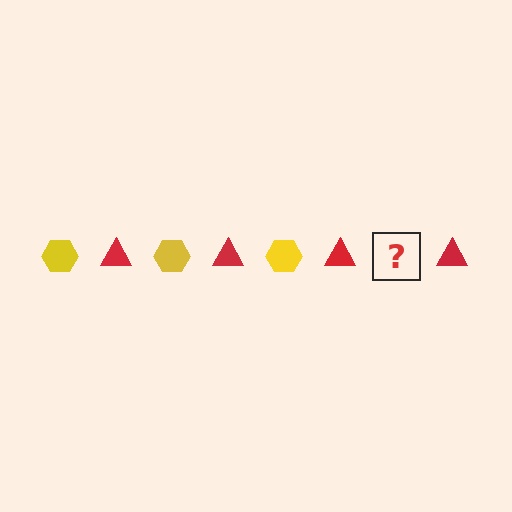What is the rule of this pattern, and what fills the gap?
The rule is that the pattern alternates between yellow hexagon and red triangle. The gap should be filled with a yellow hexagon.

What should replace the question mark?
The question mark should be replaced with a yellow hexagon.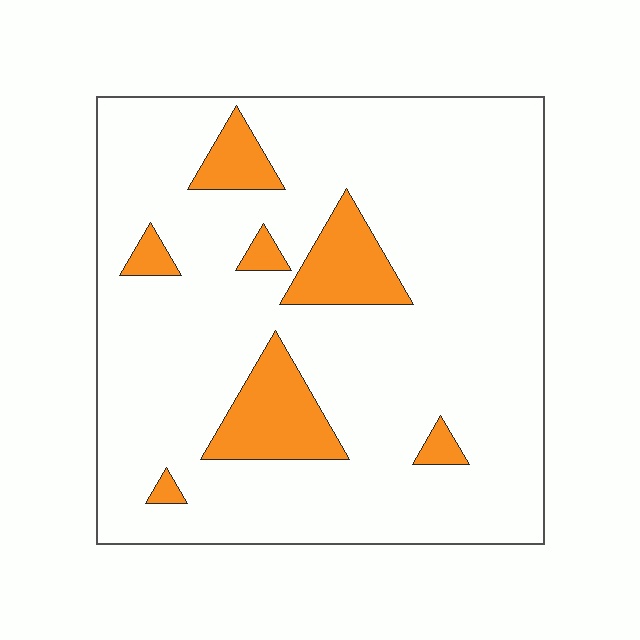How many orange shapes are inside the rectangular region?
7.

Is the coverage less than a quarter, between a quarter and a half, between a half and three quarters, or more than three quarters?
Less than a quarter.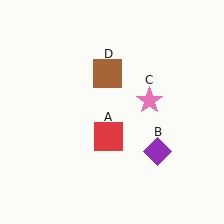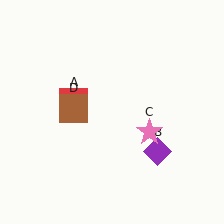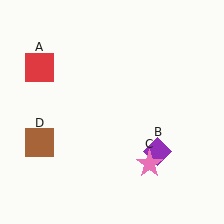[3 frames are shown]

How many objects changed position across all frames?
3 objects changed position: red square (object A), pink star (object C), brown square (object D).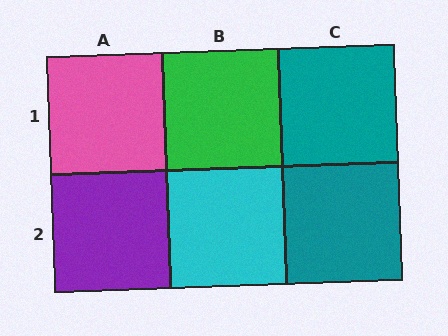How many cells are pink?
1 cell is pink.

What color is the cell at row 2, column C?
Teal.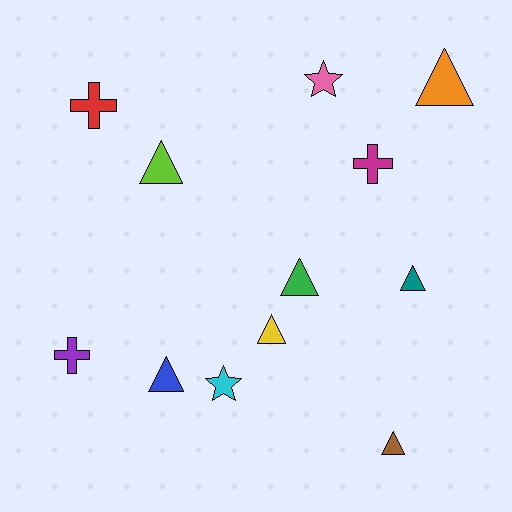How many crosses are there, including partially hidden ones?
There are 3 crosses.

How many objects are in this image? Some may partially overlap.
There are 12 objects.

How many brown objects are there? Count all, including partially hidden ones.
There is 1 brown object.